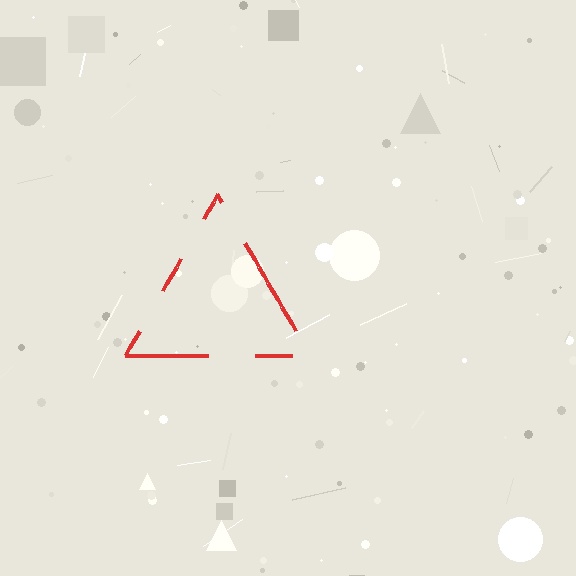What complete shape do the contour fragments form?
The contour fragments form a triangle.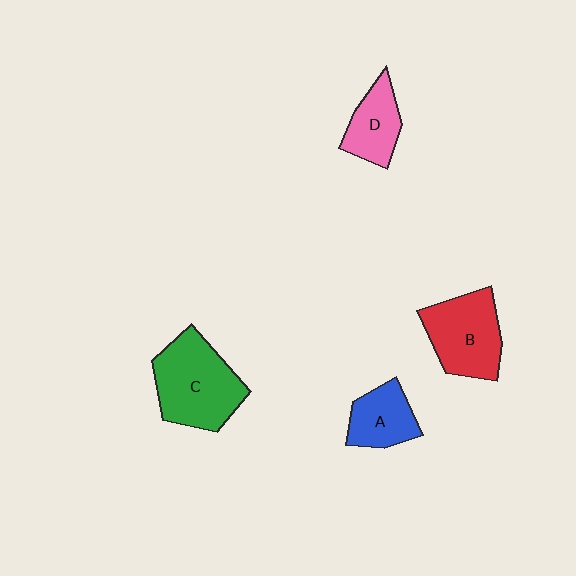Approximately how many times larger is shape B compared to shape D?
Approximately 1.5 times.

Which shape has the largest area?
Shape C (green).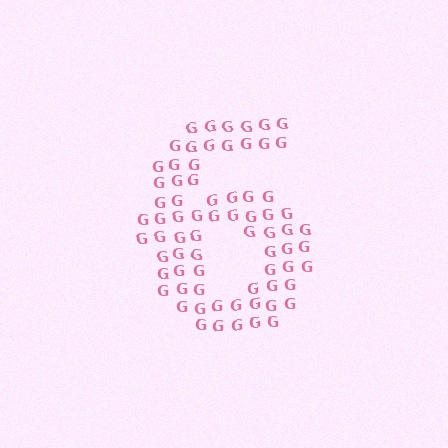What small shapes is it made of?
It is made of small letter G's.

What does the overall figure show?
The overall figure shows the digit 6.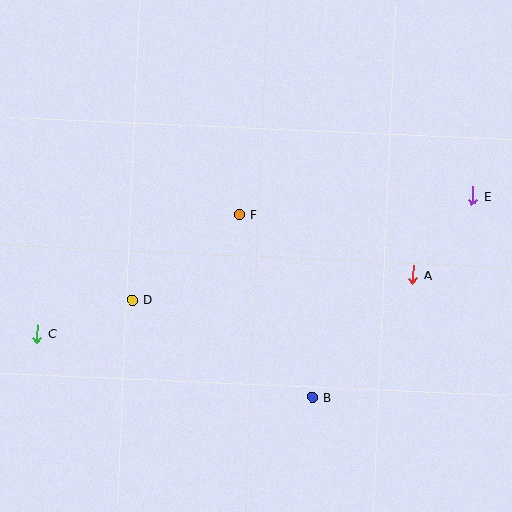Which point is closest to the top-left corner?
Point F is closest to the top-left corner.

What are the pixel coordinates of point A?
Point A is at (413, 275).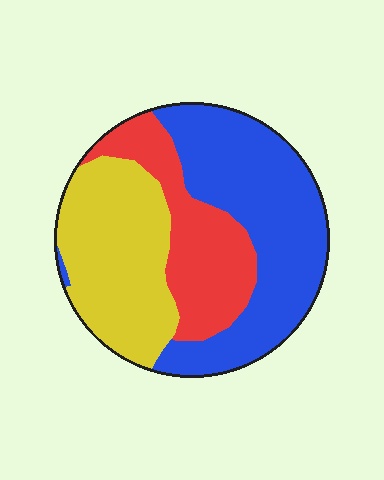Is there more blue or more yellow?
Blue.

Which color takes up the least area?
Red, at roughly 25%.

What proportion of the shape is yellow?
Yellow covers roughly 30% of the shape.